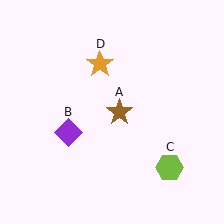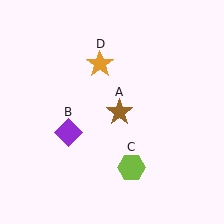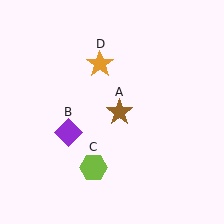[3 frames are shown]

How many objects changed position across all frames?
1 object changed position: lime hexagon (object C).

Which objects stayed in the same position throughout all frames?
Brown star (object A) and purple diamond (object B) and orange star (object D) remained stationary.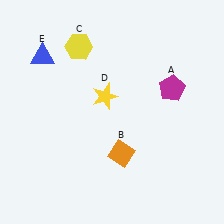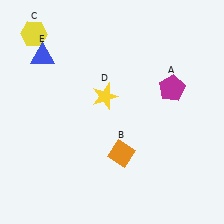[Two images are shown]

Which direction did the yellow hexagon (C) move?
The yellow hexagon (C) moved left.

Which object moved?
The yellow hexagon (C) moved left.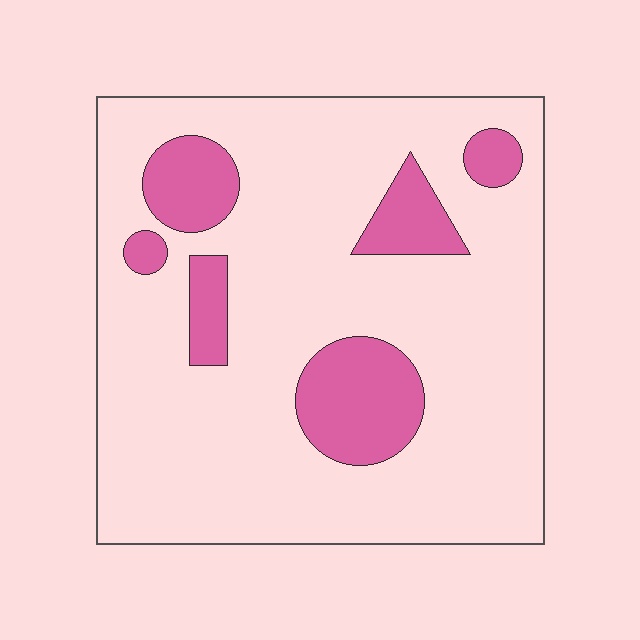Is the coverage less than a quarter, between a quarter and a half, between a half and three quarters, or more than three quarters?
Less than a quarter.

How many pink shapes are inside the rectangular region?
6.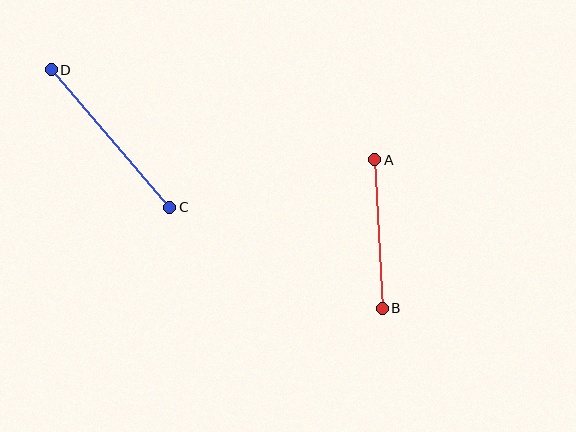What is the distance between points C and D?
The distance is approximately 181 pixels.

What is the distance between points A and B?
The distance is approximately 149 pixels.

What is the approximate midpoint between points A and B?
The midpoint is at approximately (379, 234) pixels.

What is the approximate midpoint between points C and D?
The midpoint is at approximately (111, 139) pixels.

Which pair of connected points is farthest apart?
Points C and D are farthest apart.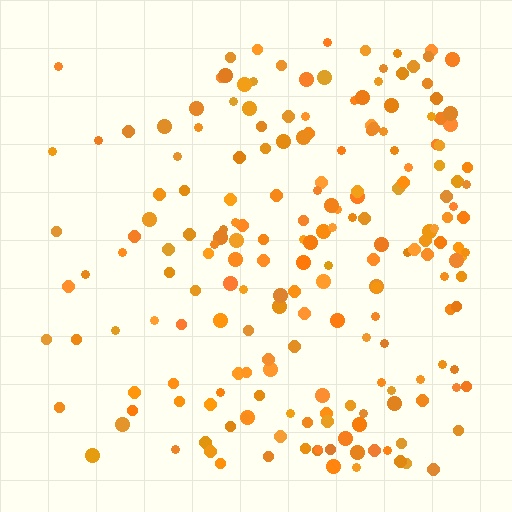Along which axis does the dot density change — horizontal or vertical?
Horizontal.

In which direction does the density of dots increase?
From left to right, with the right side densest.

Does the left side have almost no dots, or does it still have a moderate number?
Still a moderate number, just noticeably fewer than the right.